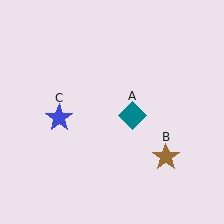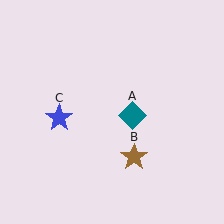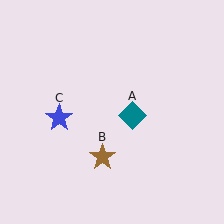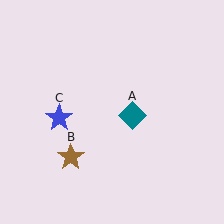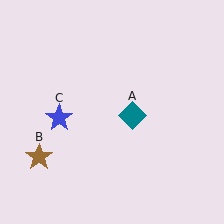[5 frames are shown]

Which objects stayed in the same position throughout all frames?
Teal diamond (object A) and blue star (object C) remained stationary.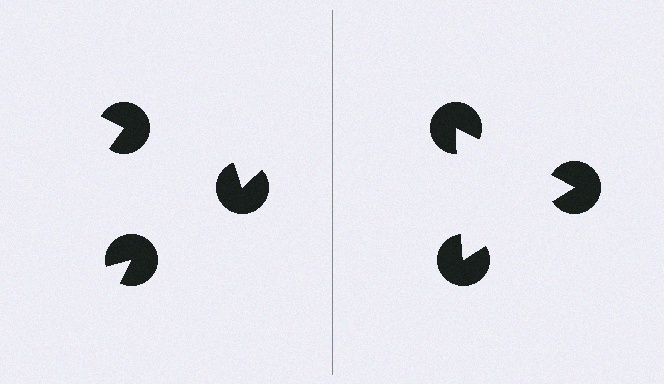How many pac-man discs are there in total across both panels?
6 — 3 on each side.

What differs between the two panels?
The pac-man discs are positioned identically on both sides; only the wedge orientations differ. On the right they align to a triangle; on the left they are misaligned.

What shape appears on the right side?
An illusory triangle.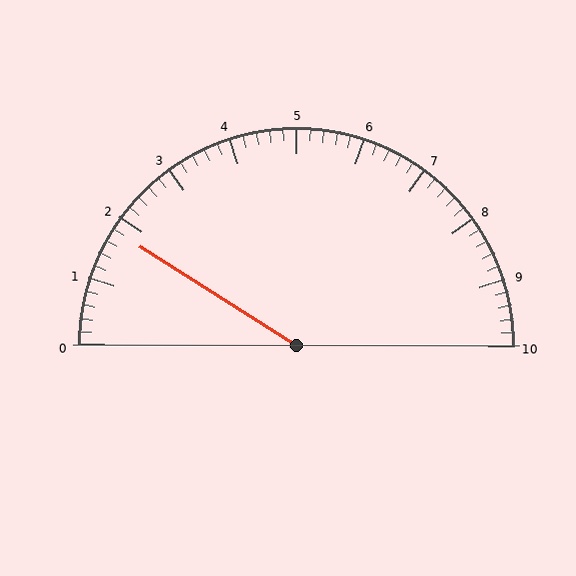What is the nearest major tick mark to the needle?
The nearest major tick mark is 2.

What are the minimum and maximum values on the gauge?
The gauge ranges from 0 to 10.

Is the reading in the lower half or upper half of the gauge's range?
The reading is in the lower half of the range (0 to 10).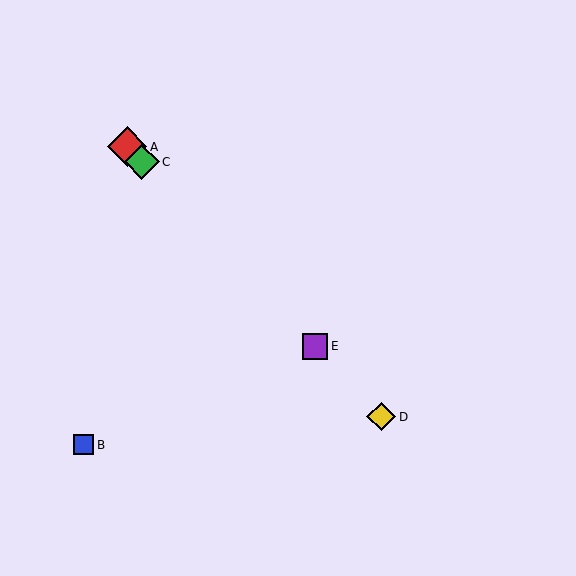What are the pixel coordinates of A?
Object A is at (127, 147).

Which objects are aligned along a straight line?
Objects A, C, D, E are aligned along a straight line.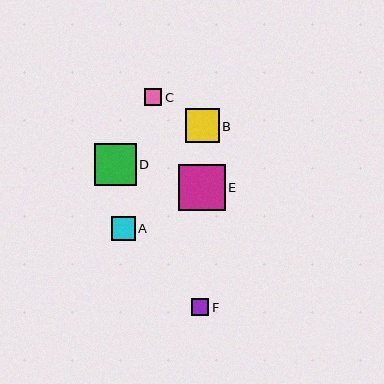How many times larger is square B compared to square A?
Square B is approximately 1.4 times the size of square A.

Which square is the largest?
Square E is the largest with a size of approximately 46 pixels.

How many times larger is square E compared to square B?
Square E is approximately 1.4 times the size of square B.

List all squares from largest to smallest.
From largest to smallest: E, D, B, A, F, C.